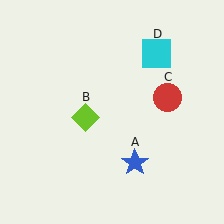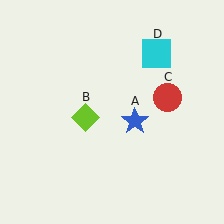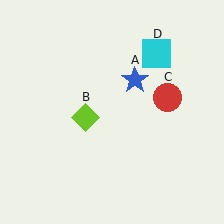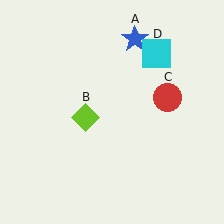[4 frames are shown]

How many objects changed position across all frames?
1 object changed position: blue star (object A).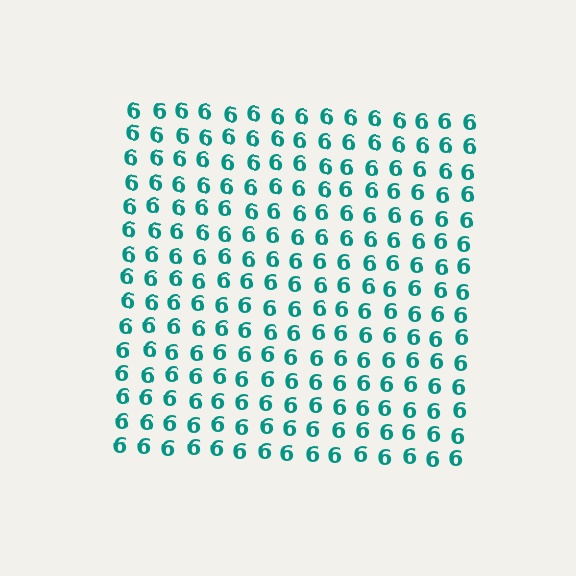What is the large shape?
The large shape is a square.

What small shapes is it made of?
It is made of small digit 6's.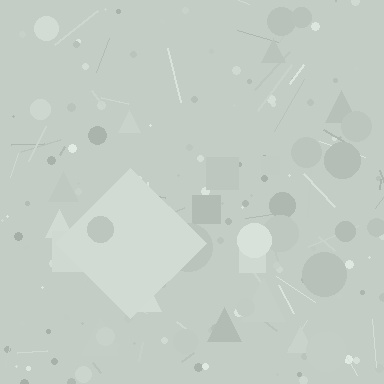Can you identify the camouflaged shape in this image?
The camouflaged shape is a diamond.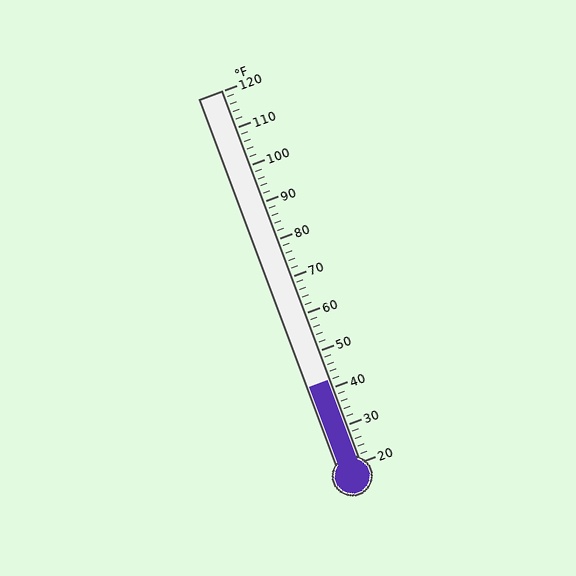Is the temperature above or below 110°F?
The temperature is below 110°F.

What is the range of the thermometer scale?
The thermometer scale ranges from 20°F to 120°F.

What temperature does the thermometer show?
The thermometer shows approximately 42°F.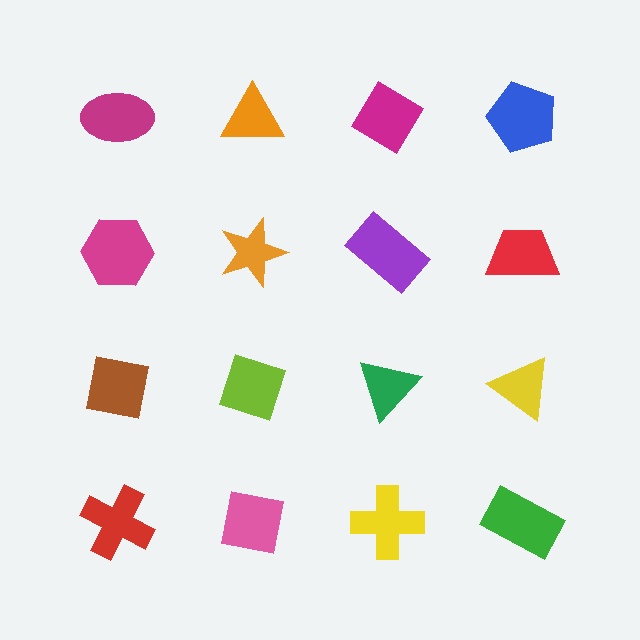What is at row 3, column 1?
A brown square.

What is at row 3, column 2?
A lime diamond.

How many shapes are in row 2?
4 shapes.